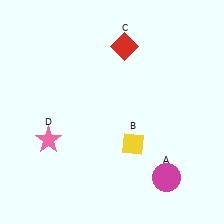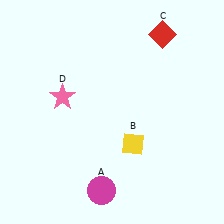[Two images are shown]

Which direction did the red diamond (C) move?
The red diamond (C) moved right.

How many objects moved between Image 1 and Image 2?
3 objects moved between the two images.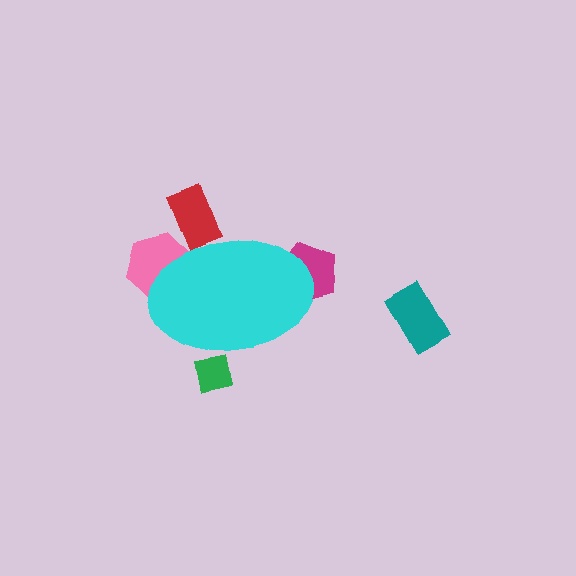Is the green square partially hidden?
Yes, the green square is partially hidden behind the cyan ellipse.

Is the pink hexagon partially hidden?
Yes, the pink hexagon is partially hidden behind the cyan ellipse.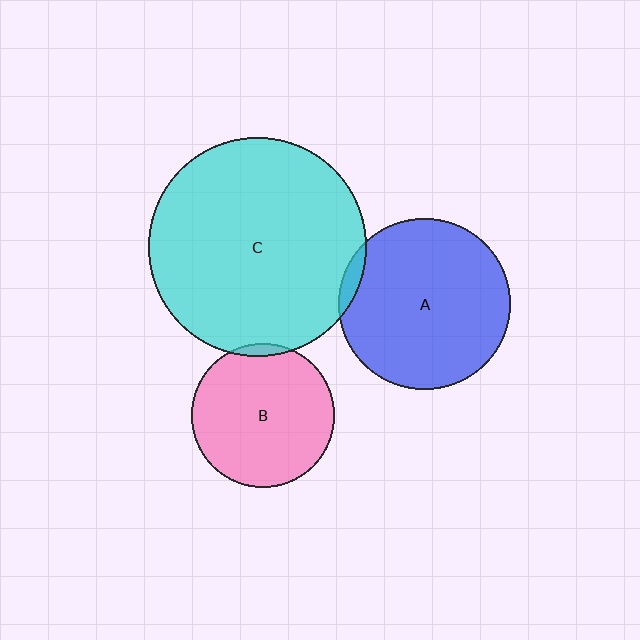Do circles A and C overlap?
Yes.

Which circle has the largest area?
Circle C (cyan).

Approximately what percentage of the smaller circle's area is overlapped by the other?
Approximately 5%.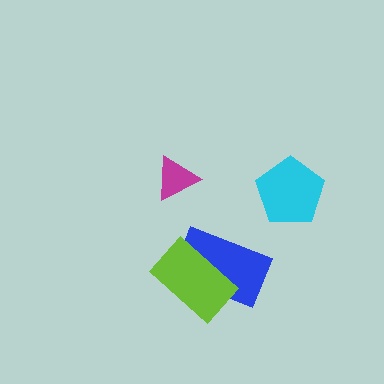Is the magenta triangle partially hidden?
No, no other shape covers it.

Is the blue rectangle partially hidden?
Yes, it is partially covered by another shape.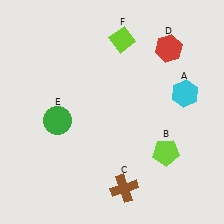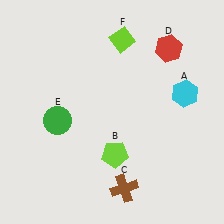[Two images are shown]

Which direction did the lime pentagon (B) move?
The lime pentagon (B) moved left.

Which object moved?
The lime pentagon (B) moved left.